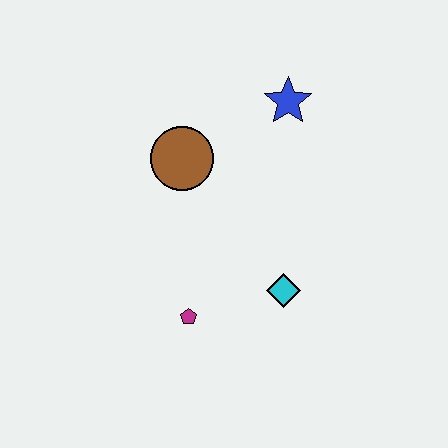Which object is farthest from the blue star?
The magenta pentagon is farthest from the blue star.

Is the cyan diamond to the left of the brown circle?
No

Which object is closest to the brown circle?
The blue star is closest to the brown circle.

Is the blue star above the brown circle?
Yes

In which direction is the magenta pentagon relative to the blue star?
The magenta pentagon is below the blue star.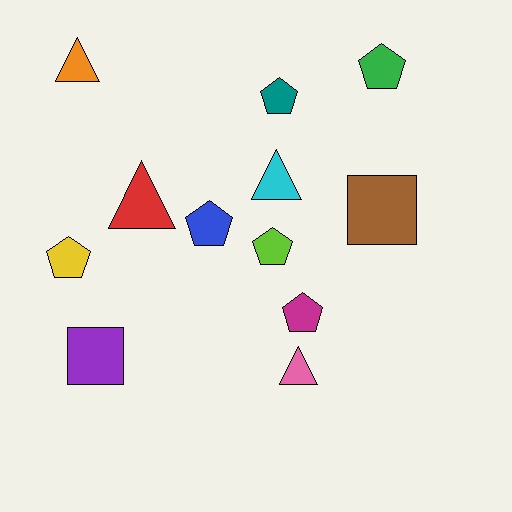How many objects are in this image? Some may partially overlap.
There are 12 objects.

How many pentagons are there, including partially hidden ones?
There are 6 pentagons.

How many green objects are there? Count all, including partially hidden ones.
There is 1 green object.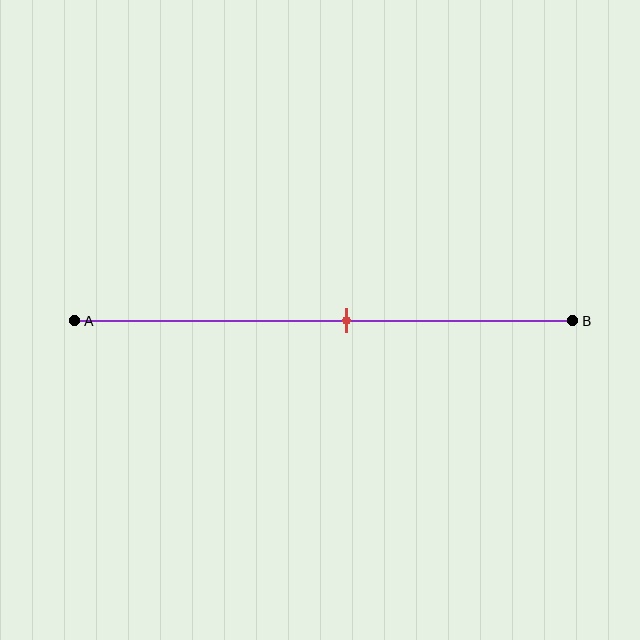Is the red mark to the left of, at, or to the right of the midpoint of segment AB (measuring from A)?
The red mark is to the right of the midpoint of segment AB.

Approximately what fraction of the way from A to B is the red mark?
The red mark is approximately 55% of the way from A to B.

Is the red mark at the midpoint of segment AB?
No, the mark is at about 55% from A, not at the 50% midpoint.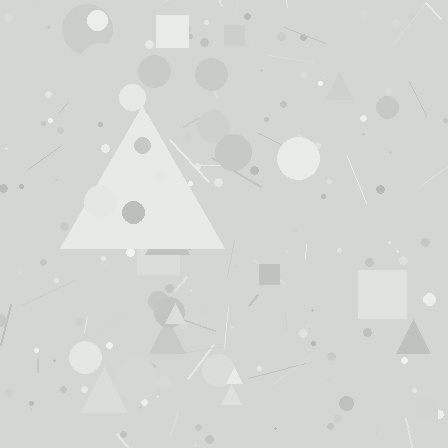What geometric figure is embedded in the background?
A triangle is embedded in the background.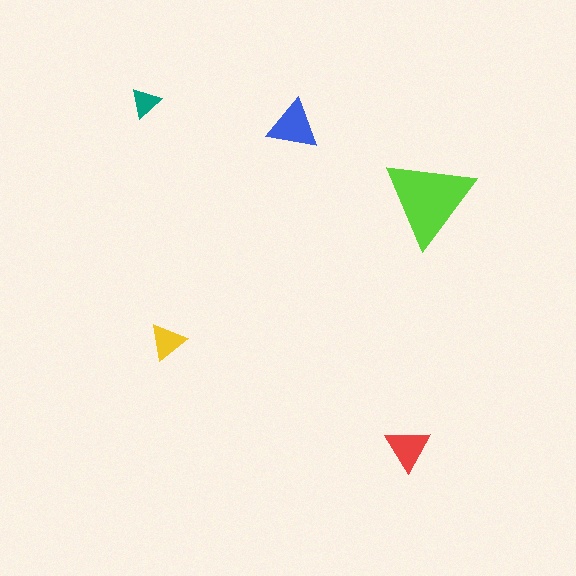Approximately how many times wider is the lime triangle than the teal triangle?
About 3 times wider.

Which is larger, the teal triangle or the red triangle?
The red one.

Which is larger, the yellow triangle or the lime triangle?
The lime one.